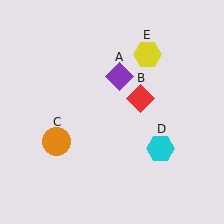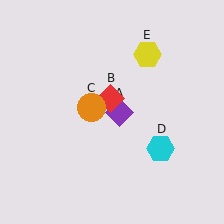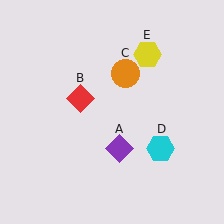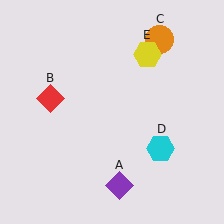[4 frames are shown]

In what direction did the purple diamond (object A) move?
The purple diamond (object A) moved down.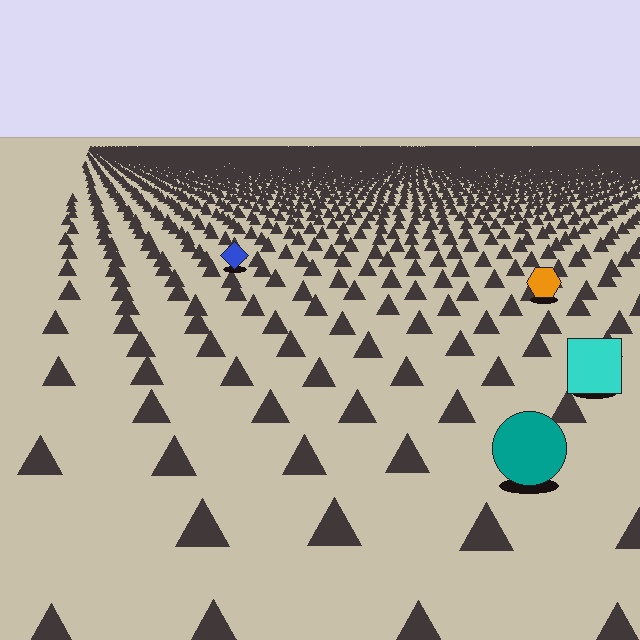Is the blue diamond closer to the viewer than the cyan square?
No. The cyan square is closer — you can tell from the texture gradient: the ground texture is coarser near it.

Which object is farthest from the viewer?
The blue diamond is farthest from the viewer. It appears smaller and the ground texture around it is denser.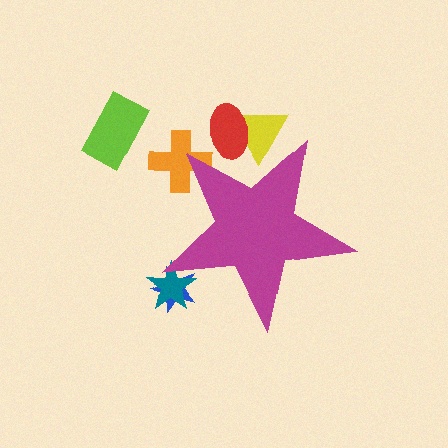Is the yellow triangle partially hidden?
Yes, the yellow triangle is partially hidden behind the magenta star.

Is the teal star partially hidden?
Yes, the teal star is partially hidden behind the magenta star.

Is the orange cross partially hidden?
Yes, the orange cross is partially hidden behind the magenta star.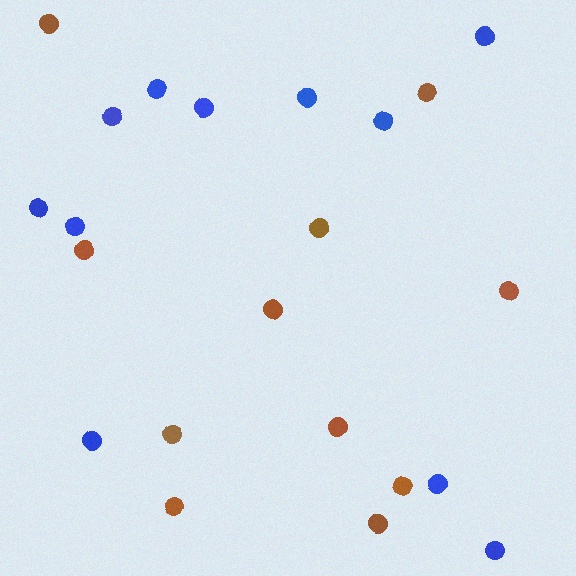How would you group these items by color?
There are 2 groups: one group of brown circles (11) and one group of blue circles (11).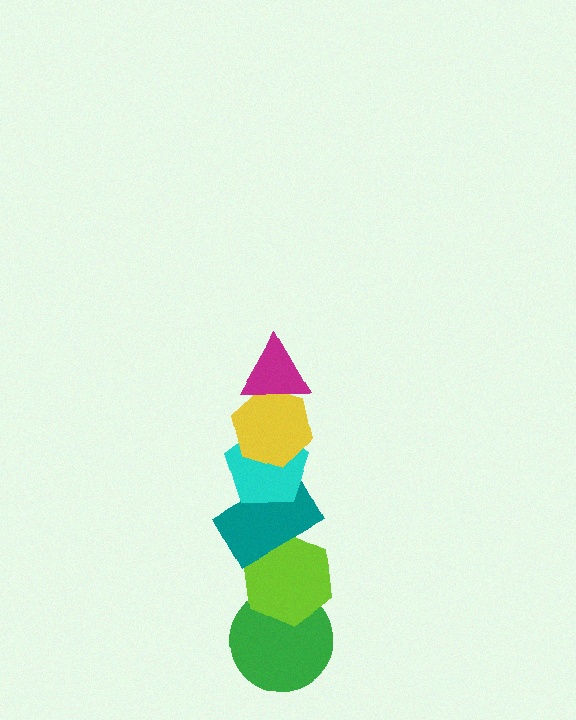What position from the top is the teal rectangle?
The teal rectangle is 4th from the top.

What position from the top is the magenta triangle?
The magenta triangle is 1st from the top.